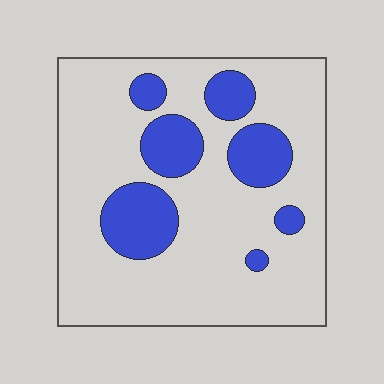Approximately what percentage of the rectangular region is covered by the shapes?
Approximately 20%.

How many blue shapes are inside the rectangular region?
7.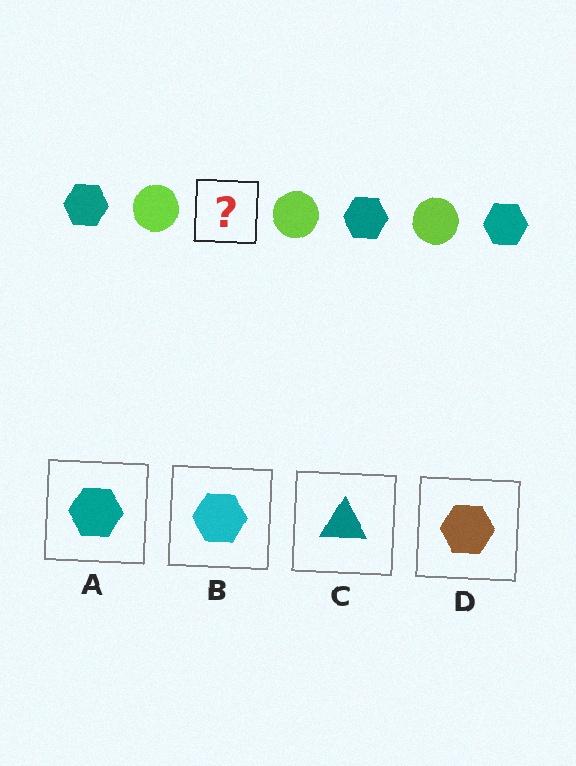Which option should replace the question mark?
Option A.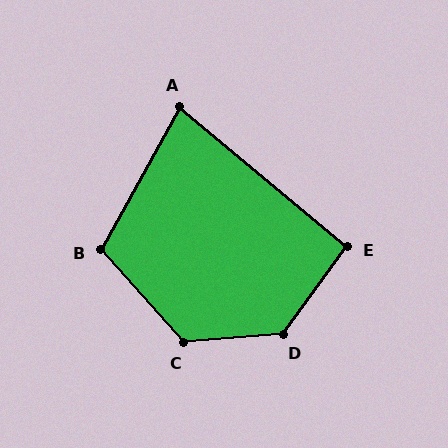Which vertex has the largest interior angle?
D, at approximately 131 degrees.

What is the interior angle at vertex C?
Approximately 127 degrees (obtuse).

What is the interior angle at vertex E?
Approximately 94 degrees (approximately right).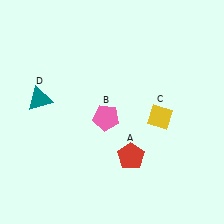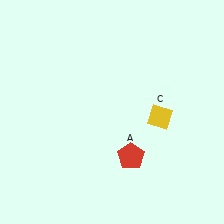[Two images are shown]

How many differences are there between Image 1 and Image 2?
There are 2 differences between the two images.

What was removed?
The teal triangle (D), the pink pentagon (B) were removed in Image 2.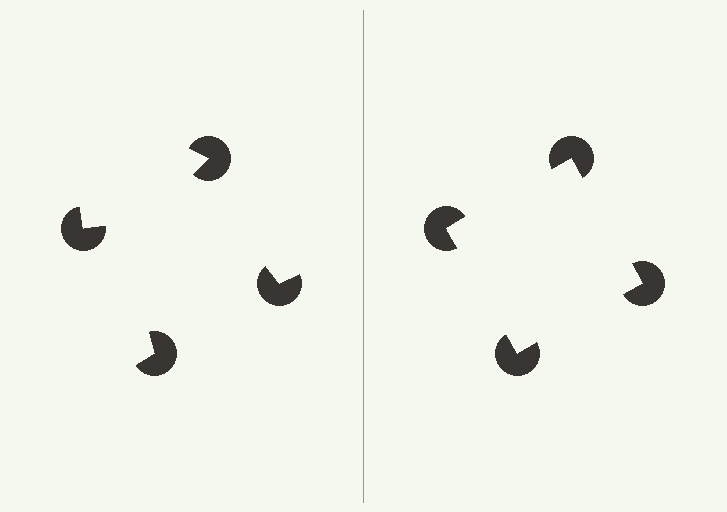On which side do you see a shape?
An illusory square appears on the right side. On the left side the wedge cuts are rotated, so no coherent shape forms.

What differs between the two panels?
The pac-man discs are positioned identically on both sides; only the wedge orientations differ. On the right they align to a square; on the left they are misaligned.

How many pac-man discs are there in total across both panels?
8 — 4 on each side.